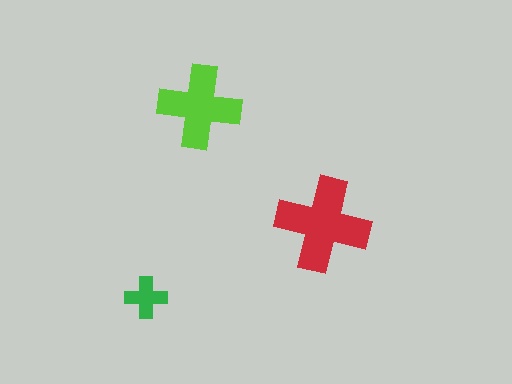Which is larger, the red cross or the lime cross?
The red one.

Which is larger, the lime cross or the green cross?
The lime one.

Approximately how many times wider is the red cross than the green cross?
About 2 times wider.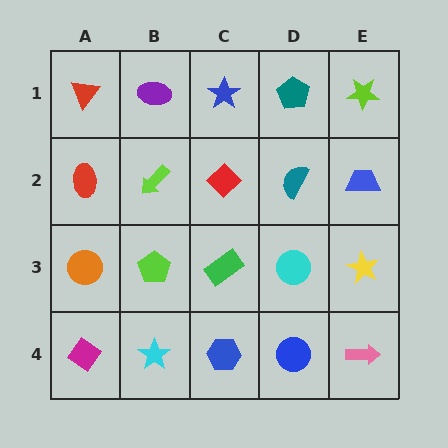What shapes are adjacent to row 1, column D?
A teal semicircle (row 2, column D), a blue star (row 1, column C), a lime star (row 1, column E).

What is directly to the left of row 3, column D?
A green rectangle.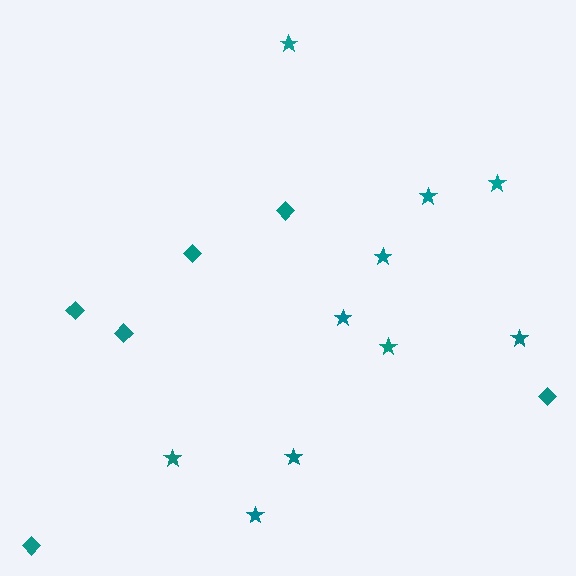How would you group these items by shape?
There are 2 groups: one group of stars (10) and one group of diamonds (6).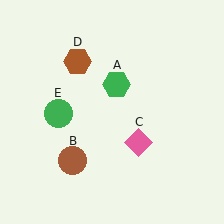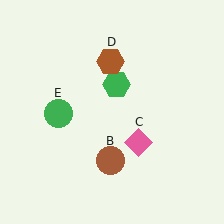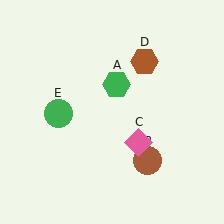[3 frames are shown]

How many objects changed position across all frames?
2 objects changed position: brown circle (object B), brown hexagon (object D).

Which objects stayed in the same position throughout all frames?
Green hexagon (object A) and pink diamond (object C) and green circle (object E) remained stationary.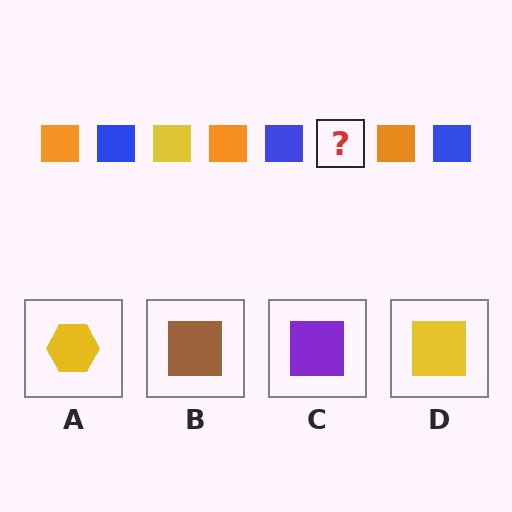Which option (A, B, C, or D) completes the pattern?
D.